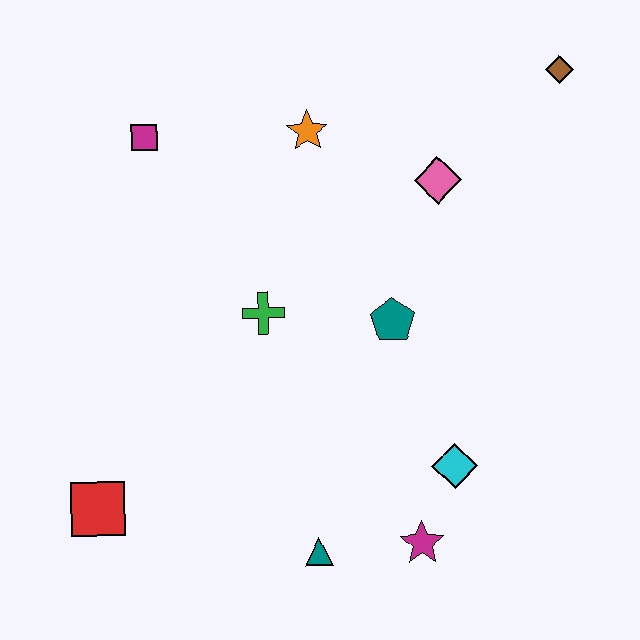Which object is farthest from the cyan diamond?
The magenta square is farthest from the cyan diamond.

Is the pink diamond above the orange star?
No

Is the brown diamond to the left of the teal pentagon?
No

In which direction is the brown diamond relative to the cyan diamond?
The brown diamond is above the cyan diamond.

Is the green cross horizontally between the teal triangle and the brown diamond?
No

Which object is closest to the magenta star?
The cyan diamond is closest to the magenta star.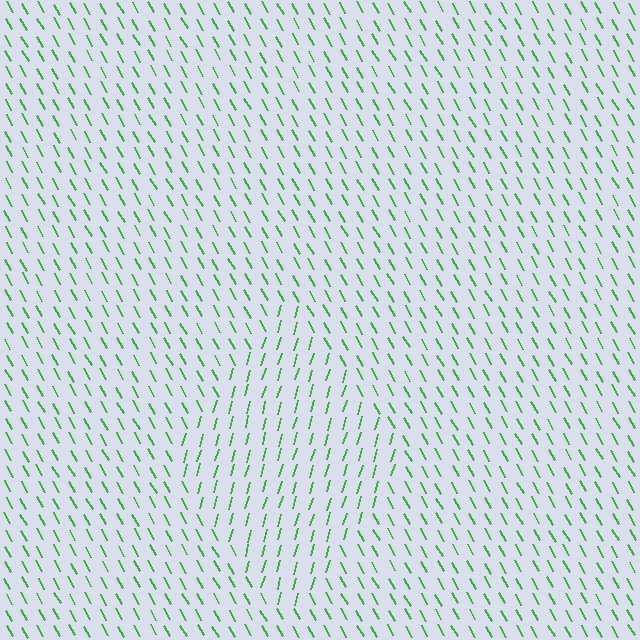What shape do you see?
I see a diamond.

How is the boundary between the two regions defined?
The boundary is defined purely by a change in line orientation (approximately 45 degrees difference). All lines are the same color and thickness.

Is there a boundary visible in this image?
Yes, there is a texture boundary formed by a change in line orientation.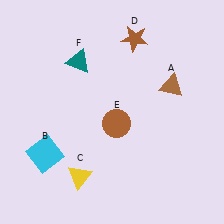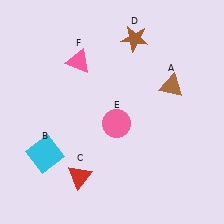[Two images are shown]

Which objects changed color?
C changed from yellow to red. E changed from brown to pink. F changed from teal to pink.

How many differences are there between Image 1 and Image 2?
There are 3 differences between the two images.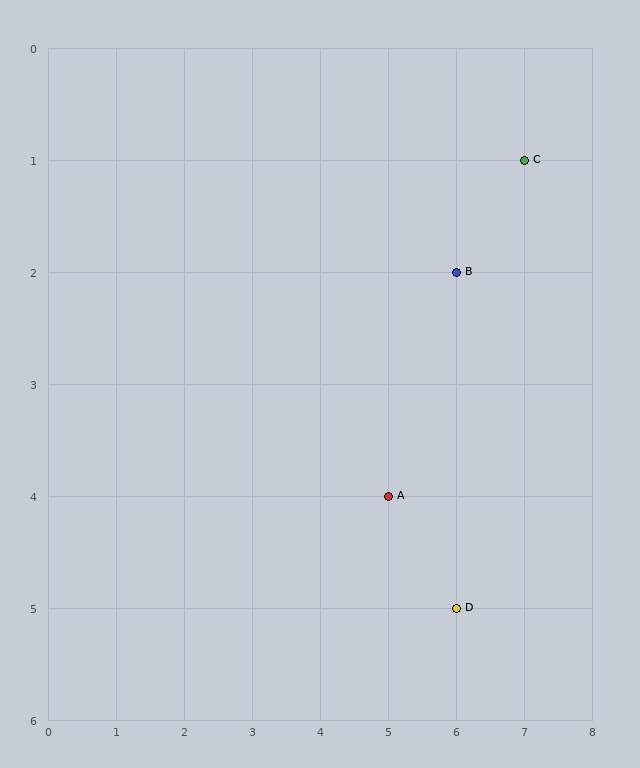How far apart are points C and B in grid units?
Points C and B are 1 column and 1 row apart (about 1.4 grid units diagonally).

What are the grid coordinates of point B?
Point B is at grid coordinates (6, 2).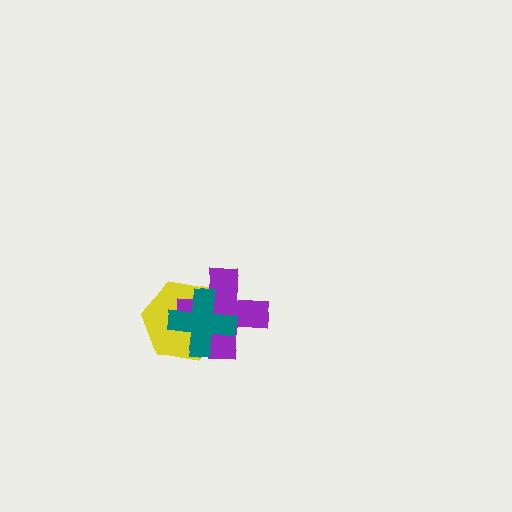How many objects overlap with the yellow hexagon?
2 objects overlap with the yellow hexagon.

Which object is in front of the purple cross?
The teal cross is in front of the purple cross.